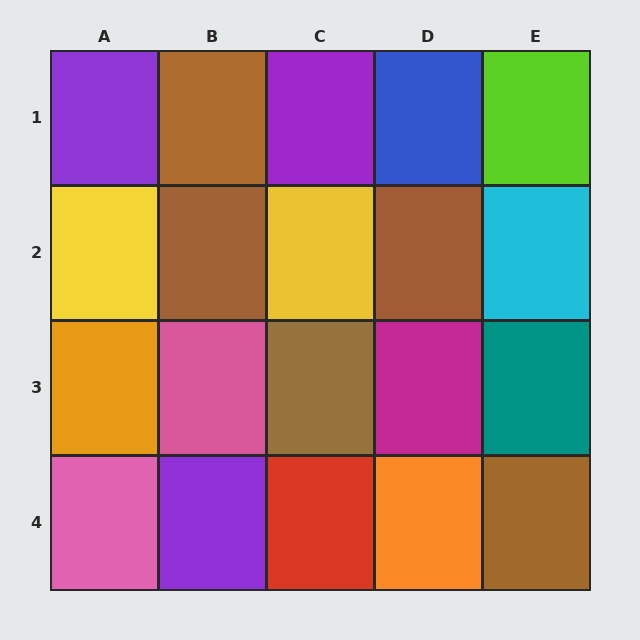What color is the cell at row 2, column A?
Yellow.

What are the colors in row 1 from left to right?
Purple, brown, purple, blue, lime.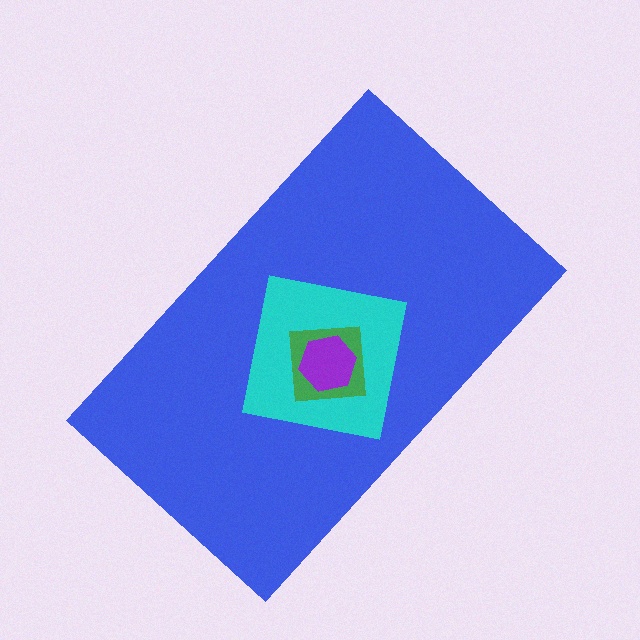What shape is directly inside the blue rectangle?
The cyan square.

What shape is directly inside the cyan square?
The green square.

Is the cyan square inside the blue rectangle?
Yes.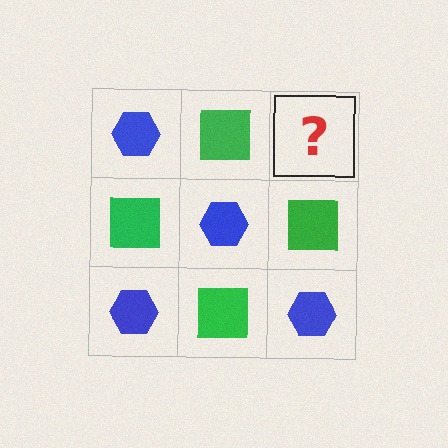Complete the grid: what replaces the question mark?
The question mark should be replaced with a blue hexagon.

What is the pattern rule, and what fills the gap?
The rule is that it alternates blue hexagon and green square in a checkerboard pattern. The gap should be filled with a blue hexagon.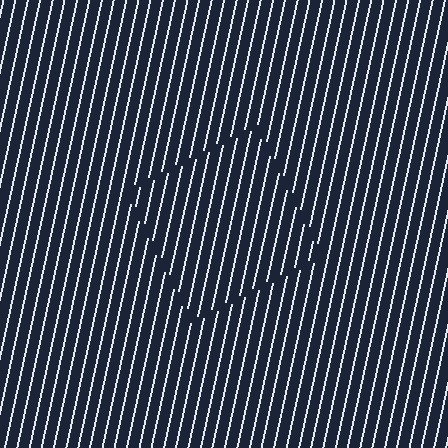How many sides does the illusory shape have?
4 sides — the line-ends trace a square.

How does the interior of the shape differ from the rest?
The interior of the shape contains the same grating, shifted by half a period — the contour is defined by the phase discontinuity where line-ends from the inner and outer gratings abut.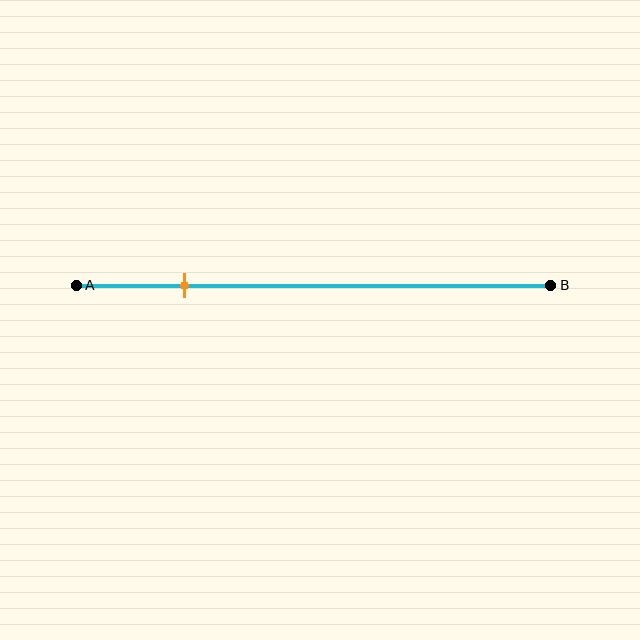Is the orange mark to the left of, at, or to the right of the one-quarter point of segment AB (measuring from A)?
The orange mark is approximately at the one-quarter point of segment AB.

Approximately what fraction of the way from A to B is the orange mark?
The orange mark is approximately 25% of the way from A to B.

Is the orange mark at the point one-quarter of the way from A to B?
Yes, the mark is approximately at the one-quarter point.